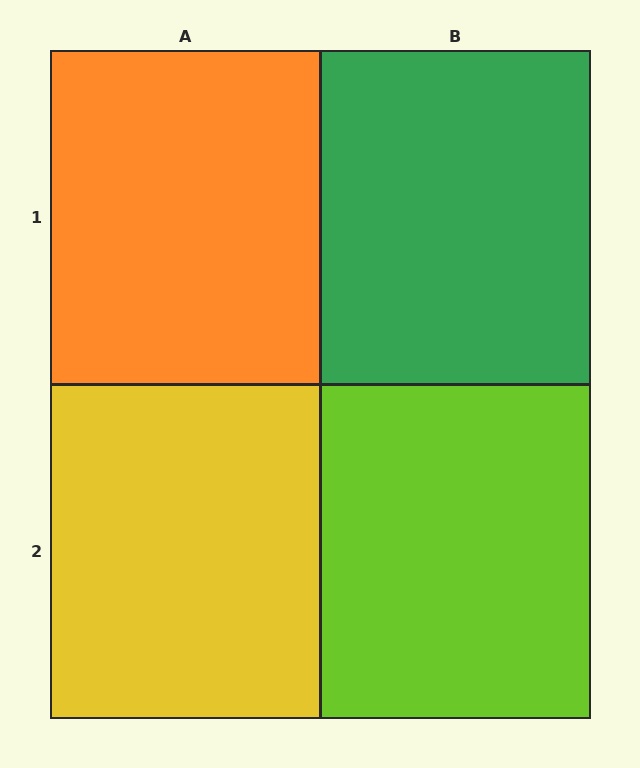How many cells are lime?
1 cell is lime.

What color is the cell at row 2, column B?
Lime.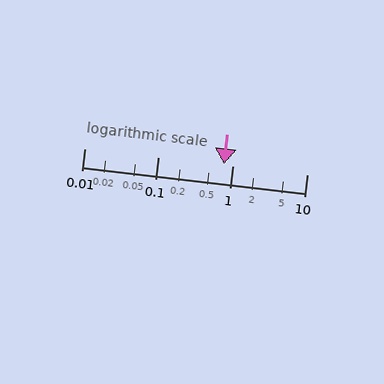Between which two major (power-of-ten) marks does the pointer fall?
The pointer is between 0.1 and 1.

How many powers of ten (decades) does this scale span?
The scale spans 3 decades, from 0.01 to 10.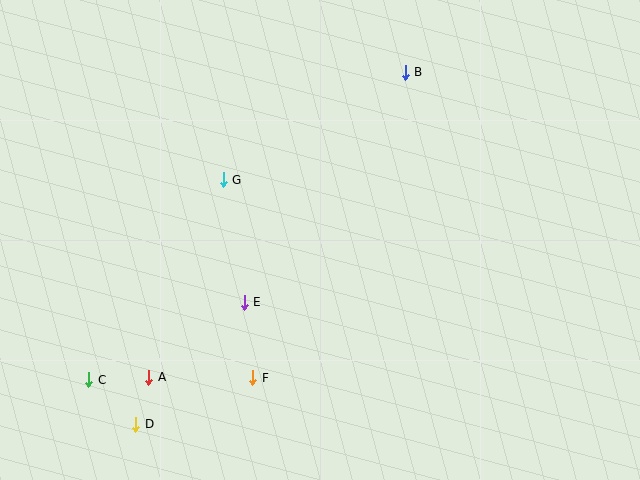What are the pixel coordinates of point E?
Point E is at (244, 302).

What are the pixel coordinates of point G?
Point G is at (223, 180).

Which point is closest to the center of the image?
Point E at (244, 302) is closest to the center.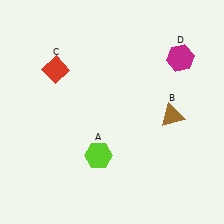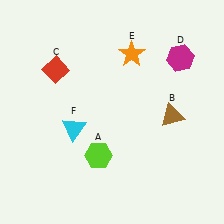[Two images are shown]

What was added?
An orange star (E), a cyan triangle (F) were added in Image 2.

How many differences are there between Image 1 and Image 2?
There are 2 differences between the two images.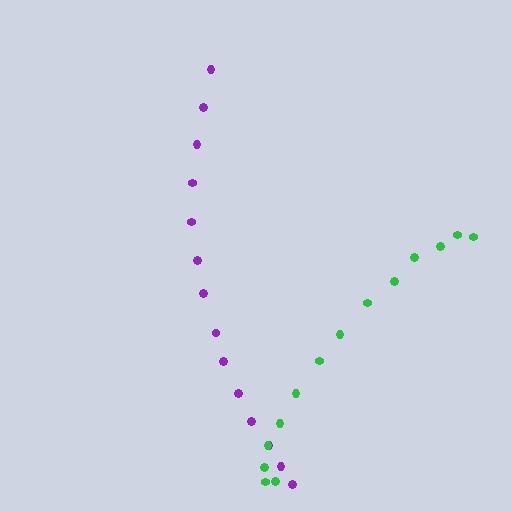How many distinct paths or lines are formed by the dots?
There are 2 distinct paths.